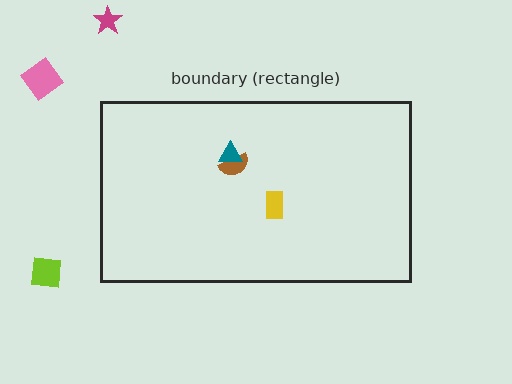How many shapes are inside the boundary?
3 inside, 3 outside.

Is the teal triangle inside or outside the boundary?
Inside.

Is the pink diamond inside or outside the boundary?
Outside.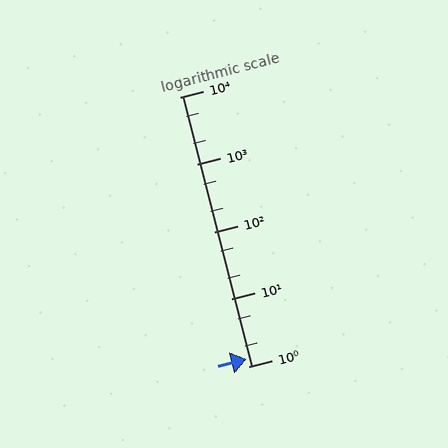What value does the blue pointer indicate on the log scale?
The pointer indicates approximately 1.3.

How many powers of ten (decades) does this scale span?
The scale spans 4 decades, from 1 to 10000.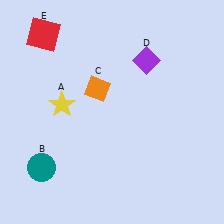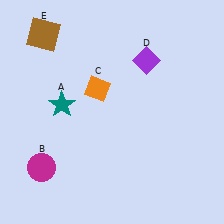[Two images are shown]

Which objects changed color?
A changed from yellow to teal. B changed from teal to magenta. E changed from red to brown.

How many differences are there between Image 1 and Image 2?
There are 3 differences between the two images.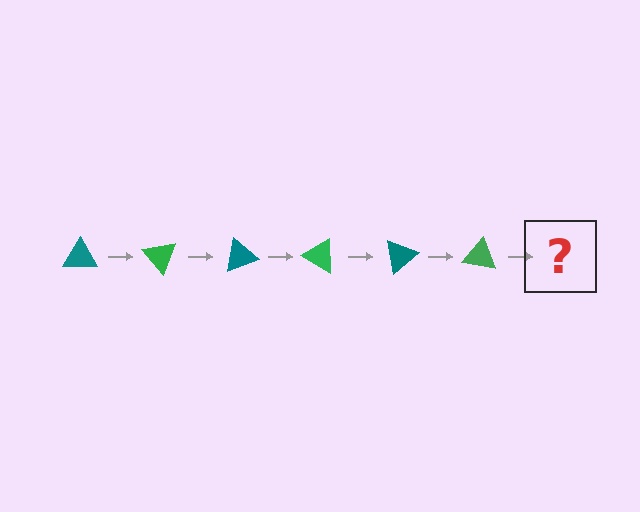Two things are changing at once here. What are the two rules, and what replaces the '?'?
The two rules are that it rotates 50 degrees each step and the color cycles through teal and green. The '?' should be a teal triangle, rotated 300 degrees from the start.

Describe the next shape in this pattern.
It should be a teal triangle, rotated 300 degrees from the start.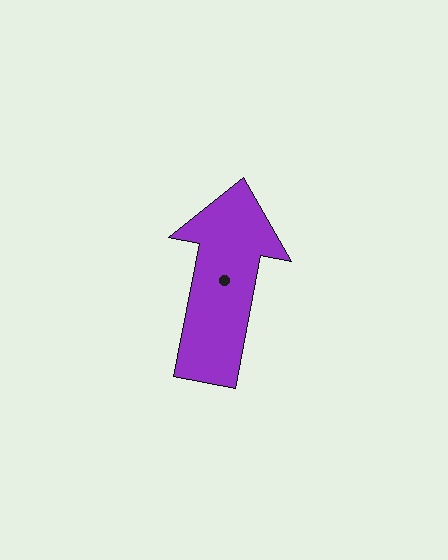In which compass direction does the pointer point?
North.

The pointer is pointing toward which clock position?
Roughly 12 o'clock.